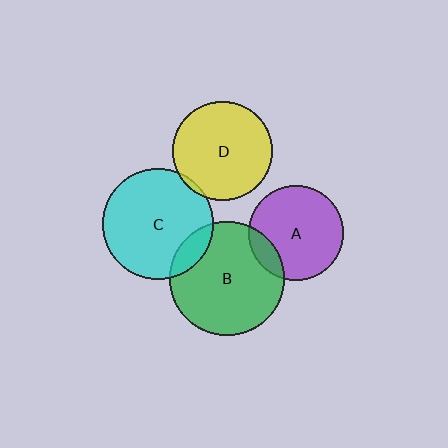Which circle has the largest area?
Circle B (green).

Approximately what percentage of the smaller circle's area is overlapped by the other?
Approximately 15%.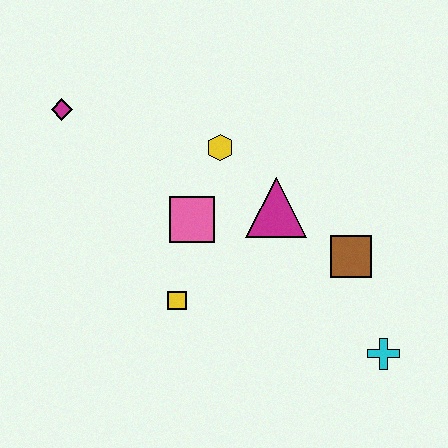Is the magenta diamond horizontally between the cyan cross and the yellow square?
No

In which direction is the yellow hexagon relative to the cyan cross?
The yellow hexagon is above the cyan cross.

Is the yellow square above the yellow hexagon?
No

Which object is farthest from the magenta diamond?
The cyan cross is farthest from the magenta diamond.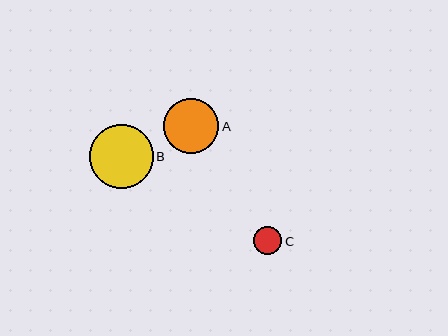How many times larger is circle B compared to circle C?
Circle B is approximately 2.3 times the size of circle C.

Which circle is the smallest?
Circle C is the smallest with a size of approximately 28 pixels.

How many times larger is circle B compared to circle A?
Circle B is approximately 1.2 times the size of circle A.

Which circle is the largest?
Circle B is the largest with a size of approximately 64 pixels.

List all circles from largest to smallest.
From largest to smallest: B, A, C.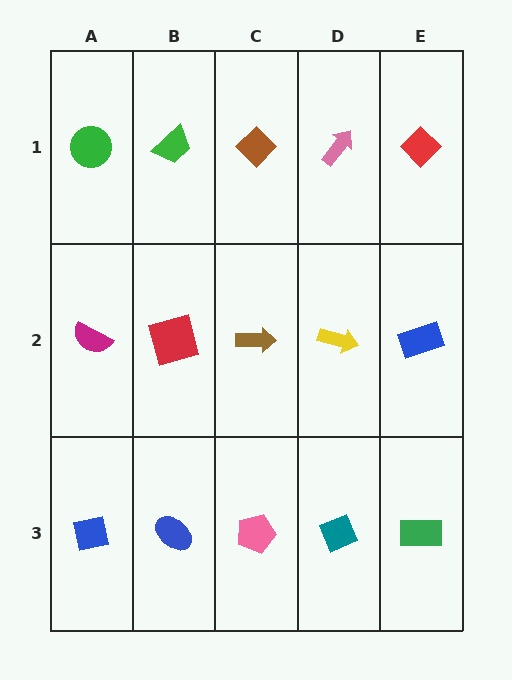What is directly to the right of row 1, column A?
A green trapezoid.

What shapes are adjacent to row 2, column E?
A red diamond (row 1, column E), a green rectangle (row 3, column E), a yellow arrow (row 2, column D).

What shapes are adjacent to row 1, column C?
A brown arrow (row 2, column C), a green trapezoid (row 1, column B), a pink arrow (row 1, column D).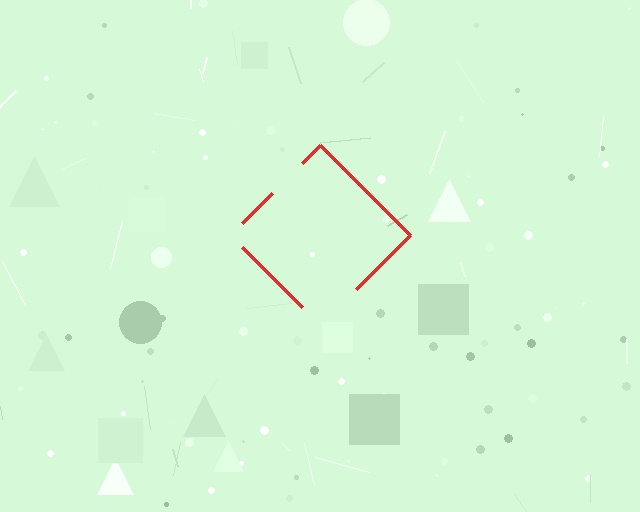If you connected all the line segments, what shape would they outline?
They would outline a diamond.